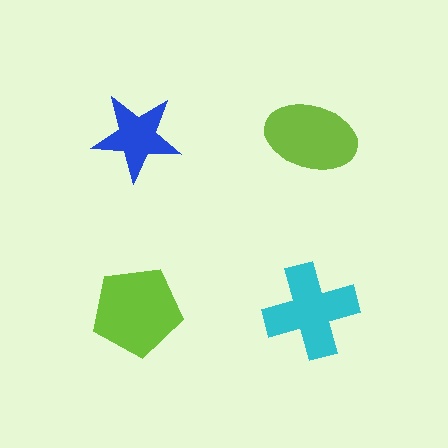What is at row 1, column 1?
A blue star.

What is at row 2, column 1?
A lime pentagon.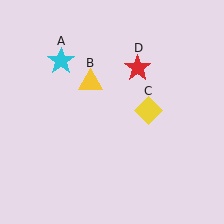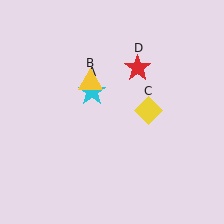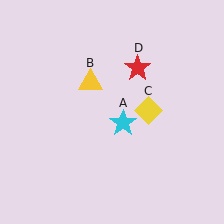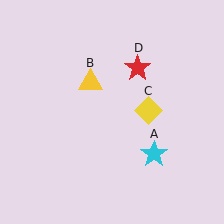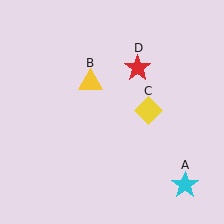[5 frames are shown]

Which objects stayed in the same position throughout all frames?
Yellow triangle (object B) and yellow diamond (object C) and red star (object D) remained stationary.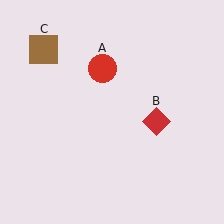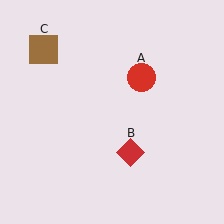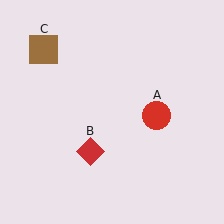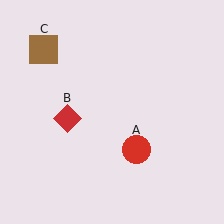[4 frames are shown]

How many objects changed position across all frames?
2 objects changed position: red circle (object A), red diamond (object B).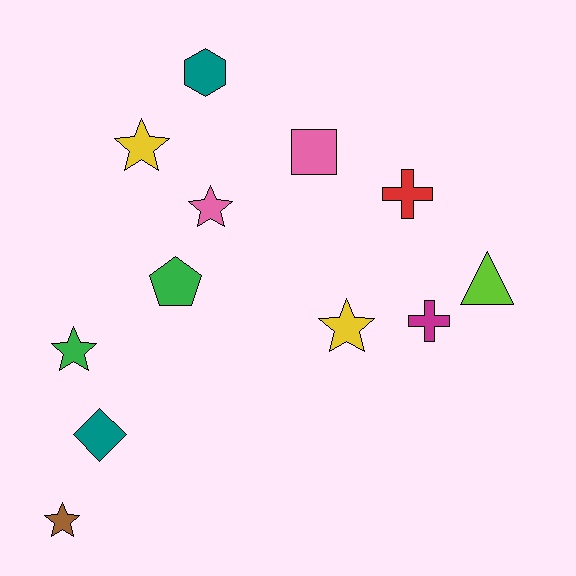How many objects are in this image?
There are 12 objects.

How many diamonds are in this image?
There is 1 diamond.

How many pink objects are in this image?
There are 2 pink objects.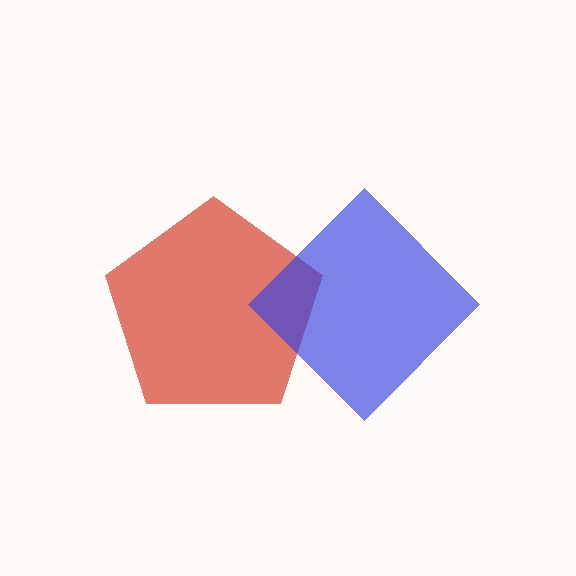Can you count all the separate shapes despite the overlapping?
Yes, there are 2 separate shapes.